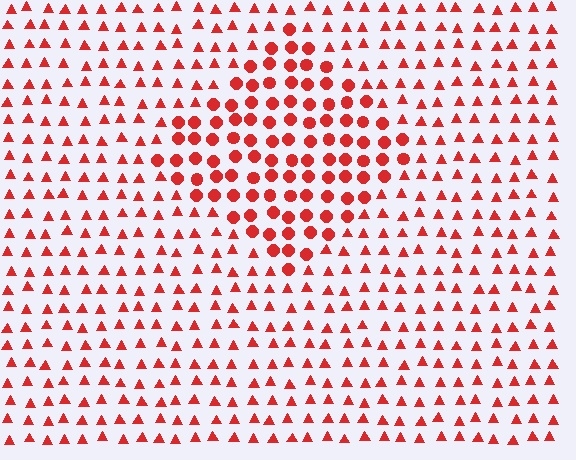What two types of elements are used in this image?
The image uses circles inside the diamond region and triangles outside it.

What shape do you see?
I see a diamond.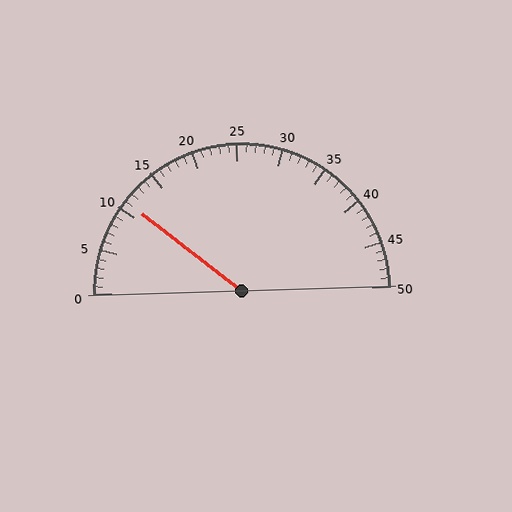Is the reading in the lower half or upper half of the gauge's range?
The reading is in the lower half of the range (0 to 50).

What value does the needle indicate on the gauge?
The needle indicates approximately 11.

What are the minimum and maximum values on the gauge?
The gauge ranges from 0 to 50.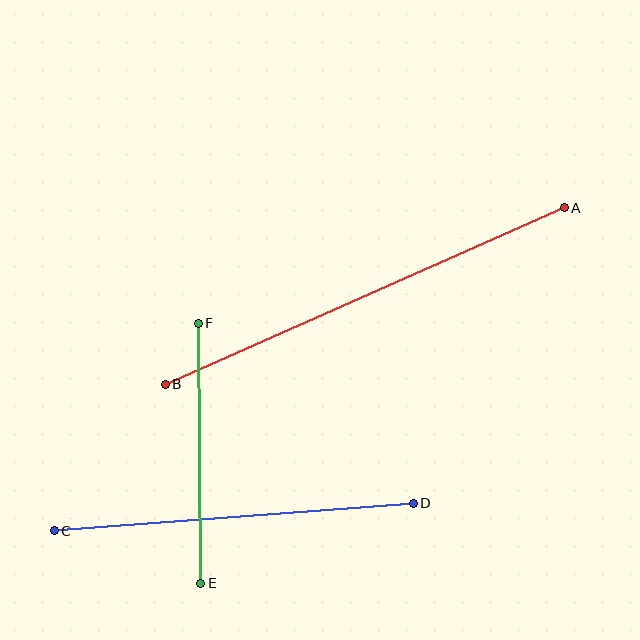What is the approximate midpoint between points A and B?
The midpoint is at approximately (365, 296) pixels.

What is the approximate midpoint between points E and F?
The midpoint is at approximately (199, 453) pixels.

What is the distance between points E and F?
The distance is approximately 260 pixels.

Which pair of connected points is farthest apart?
Points A and B are farthest apart.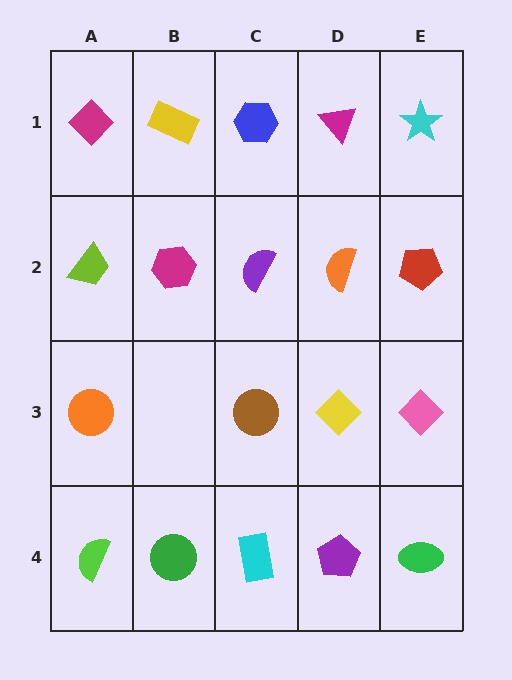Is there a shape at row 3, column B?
No, that cell is empty.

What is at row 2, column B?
A magenta hexagon.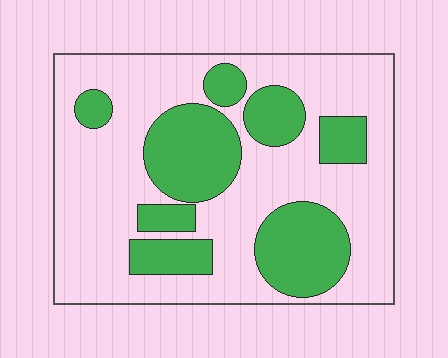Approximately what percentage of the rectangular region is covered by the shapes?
Approximately 30%.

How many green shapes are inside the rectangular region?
8.